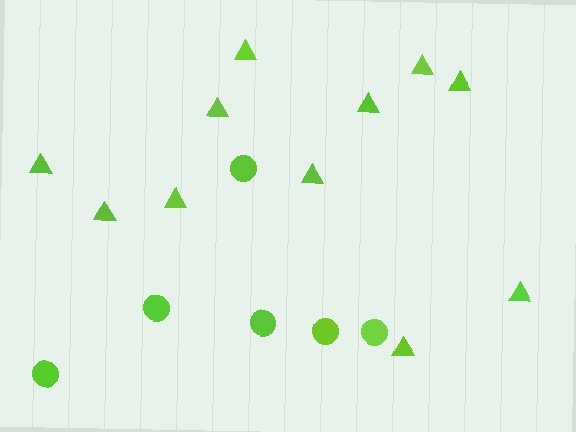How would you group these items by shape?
There are 2 groups: one group of circles (6) and one group of triangles (11).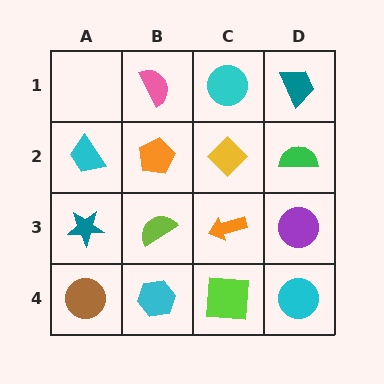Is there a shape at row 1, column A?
No, that cell is empty.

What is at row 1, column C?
A cyan circle.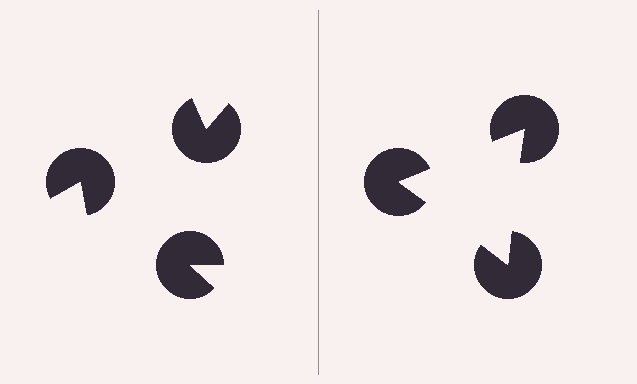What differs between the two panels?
The pac-man discs are positioned identically on both sides; only the wedge orientations differ. On the right they align to a triangle; on the left they are misaligned.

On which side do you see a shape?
An illusory triangle appears on the right side. On the left side the wedge cuts are rotated, so no coherent shape forms.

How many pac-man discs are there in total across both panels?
6 — 3 on each side.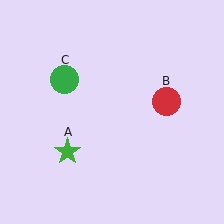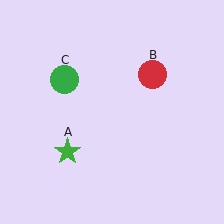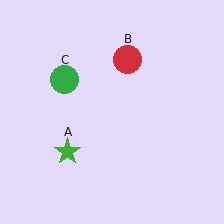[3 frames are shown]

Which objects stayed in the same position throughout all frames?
Green star (object A) and green circle (object C) remained stationary.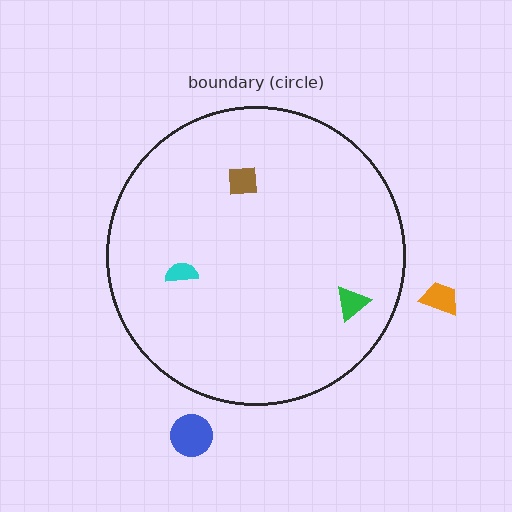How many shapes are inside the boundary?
3 inside, 2 outside.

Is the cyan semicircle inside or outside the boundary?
Inside.